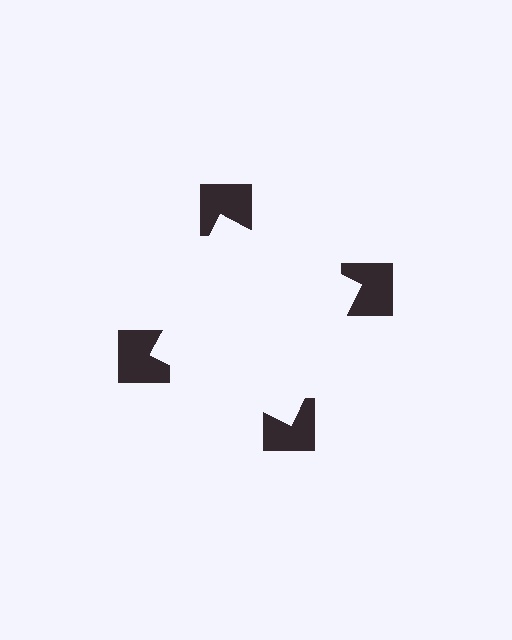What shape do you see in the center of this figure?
An illusory square — its edges are inferred from the aligned wedge cuts in the notched squares, not physically drawn.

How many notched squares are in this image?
There are 4 — one at each vertex of the illusory square.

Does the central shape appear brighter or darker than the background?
It typically appears slightly brighter than the background, even though no actual brightness change is drawn.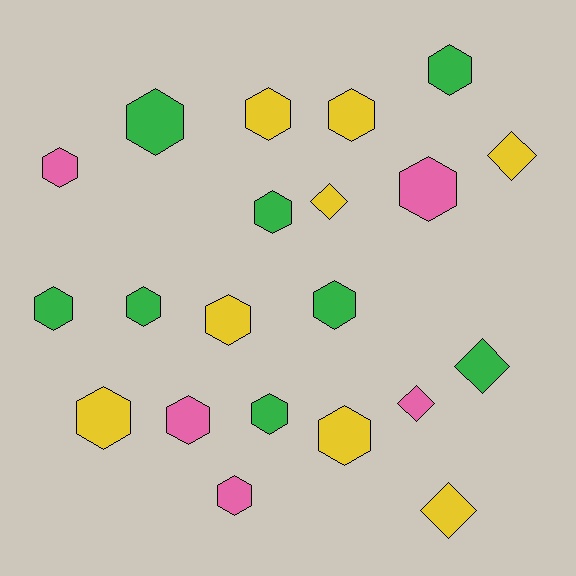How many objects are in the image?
There are 21 objects.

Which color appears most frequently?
Yellow, with 8 objects.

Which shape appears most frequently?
Hexagon, with 16 objects.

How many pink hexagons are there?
There are 4 pink hexagons.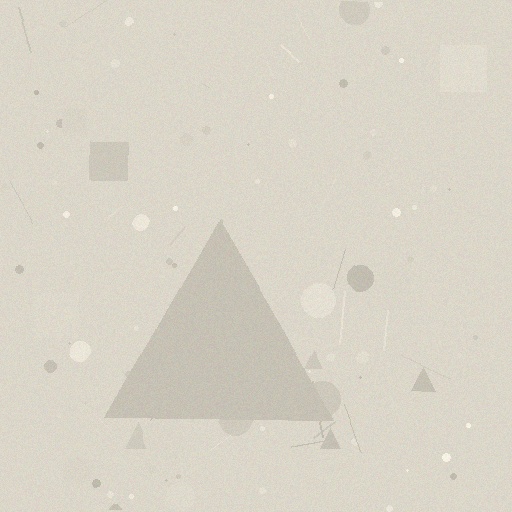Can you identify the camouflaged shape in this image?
The camouflaged shape is a triangle.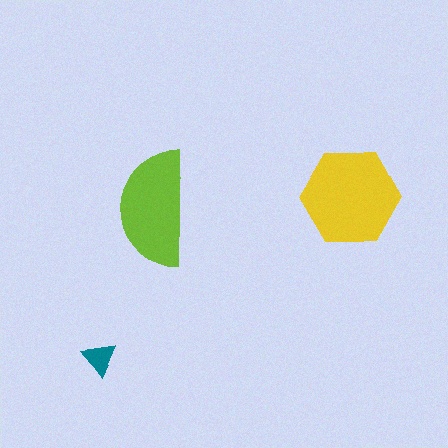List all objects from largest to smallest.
The yellow hexagon, the lime semicircle, the teal triangle.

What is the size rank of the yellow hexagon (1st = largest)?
1st.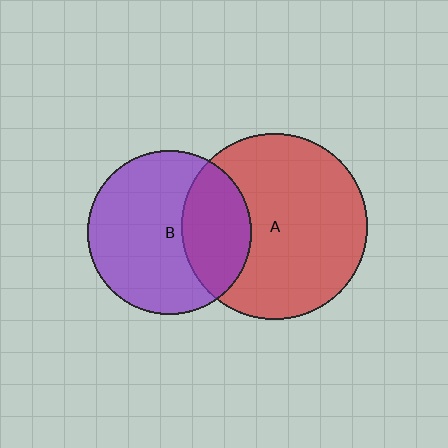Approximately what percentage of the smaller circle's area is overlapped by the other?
Approximately 30%.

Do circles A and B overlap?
Yes.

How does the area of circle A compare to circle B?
Approximately 1.3 times.